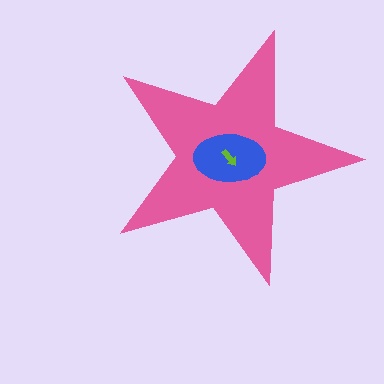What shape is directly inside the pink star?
The blue ellipse.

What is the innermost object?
The lime arrow.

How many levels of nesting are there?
3.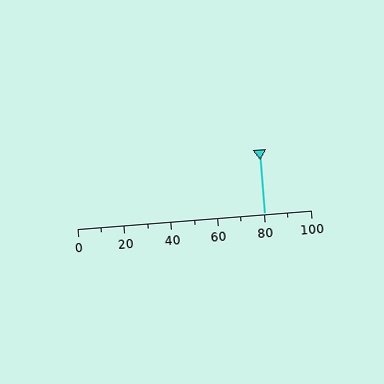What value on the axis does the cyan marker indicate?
The marker indicates approximately 80.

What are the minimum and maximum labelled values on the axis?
The axis runs from 0 to 100.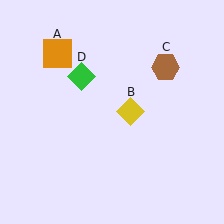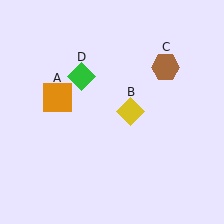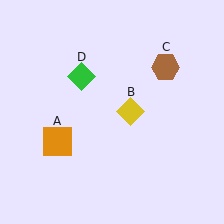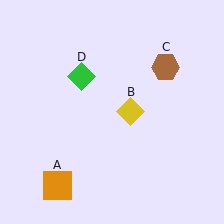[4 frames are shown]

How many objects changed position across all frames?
1 object changed position: orange square (object A).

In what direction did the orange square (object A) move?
The orange square (object A) moved down.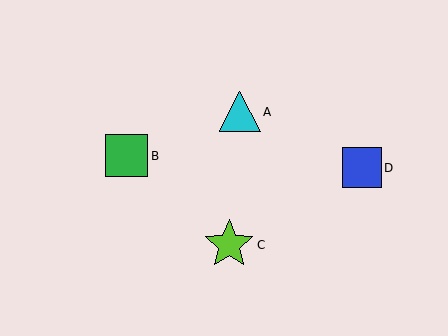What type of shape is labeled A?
Shape A is a cyan triangle.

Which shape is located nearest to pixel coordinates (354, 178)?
The blue square (labeled D) at (362, 168) is nearest to that location.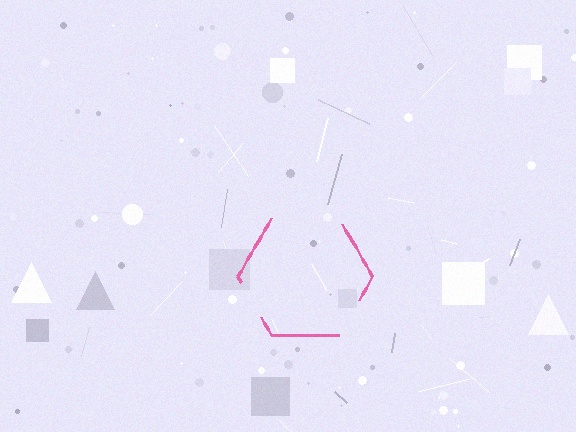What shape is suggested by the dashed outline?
The dashed outline suggests a hexagon.